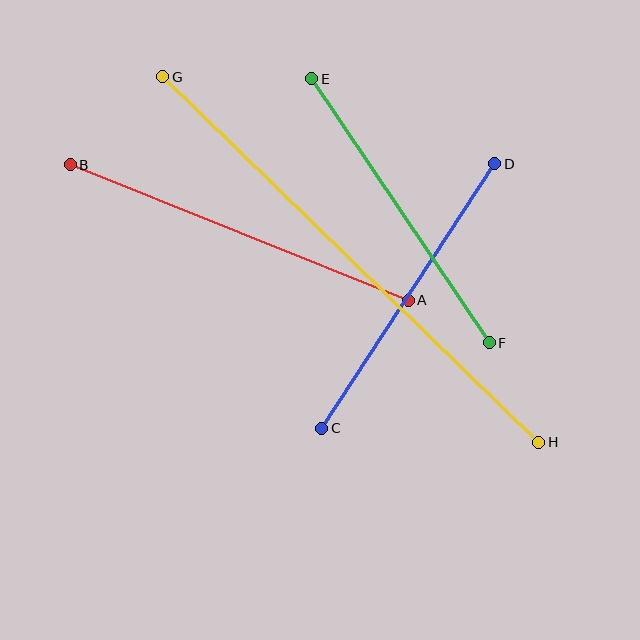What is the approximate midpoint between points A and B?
The midpoint is at approximately (239, 232) pixels.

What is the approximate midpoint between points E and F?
The midpoint is at approximately (400, 211) pixels.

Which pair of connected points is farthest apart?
Points G and H are farthest apart.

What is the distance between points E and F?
The distance is approximately 318 pixels.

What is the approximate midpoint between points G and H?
The midpoint is at approximately (351, 259) pixels.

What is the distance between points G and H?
The distance is approximately 524 pixels.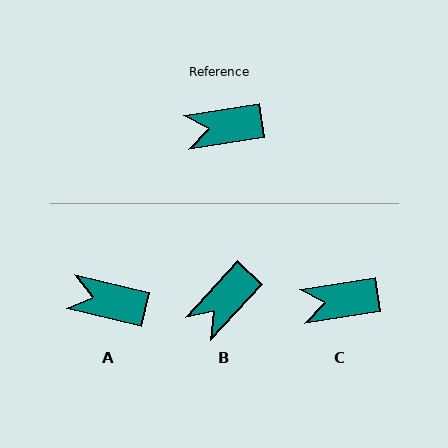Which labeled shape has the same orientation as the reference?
C.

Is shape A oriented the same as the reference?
No, it is off by about 22 degrees.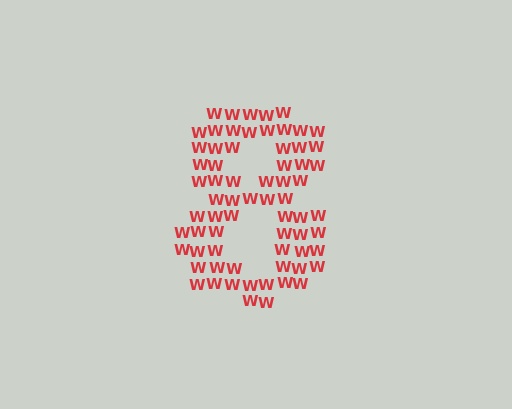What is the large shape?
The large shape is the digit 8.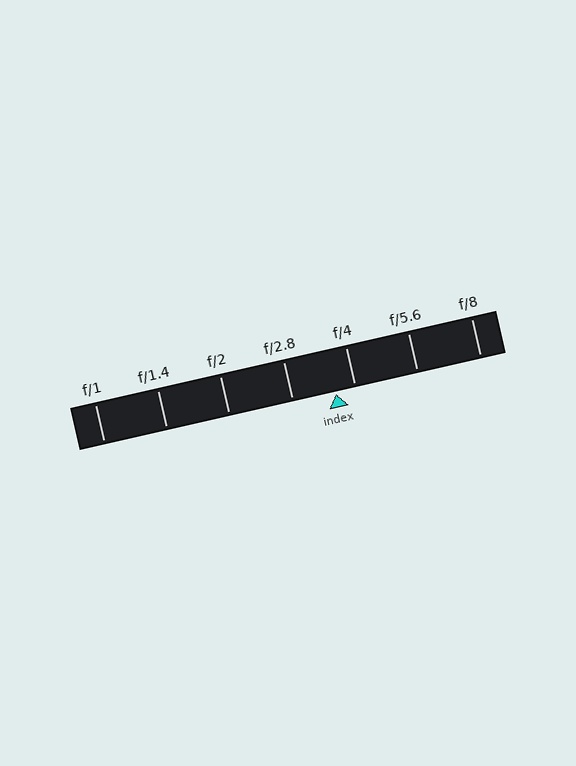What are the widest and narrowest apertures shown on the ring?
The widest aperture shown is f/1 and the narrowest is f/8.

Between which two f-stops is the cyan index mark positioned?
The index mark is between f/2.8 and f/4.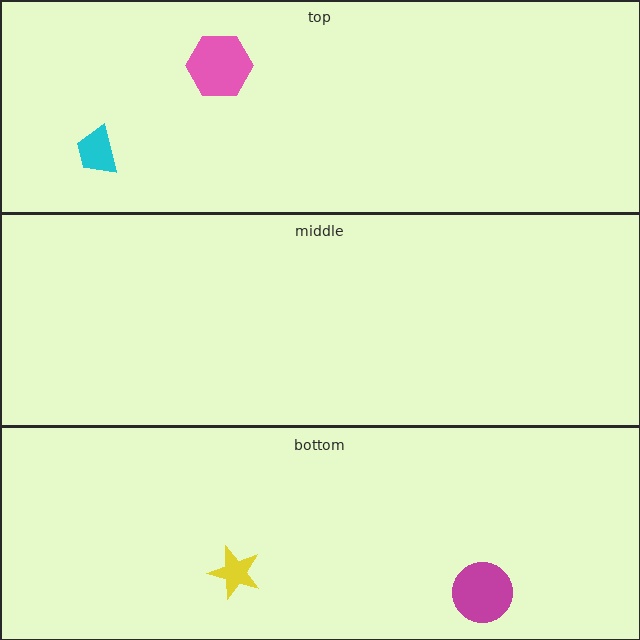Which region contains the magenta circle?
The bottom region.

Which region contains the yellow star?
The bottom region.